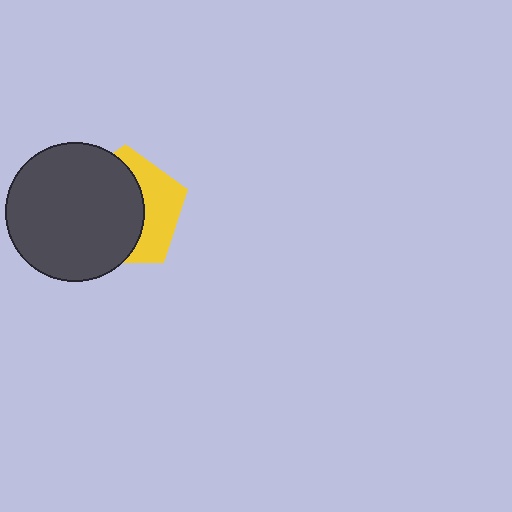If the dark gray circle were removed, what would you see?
You would see the complete yellow pentagon.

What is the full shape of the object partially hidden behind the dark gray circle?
The partially hidden object is a yellow pentagon.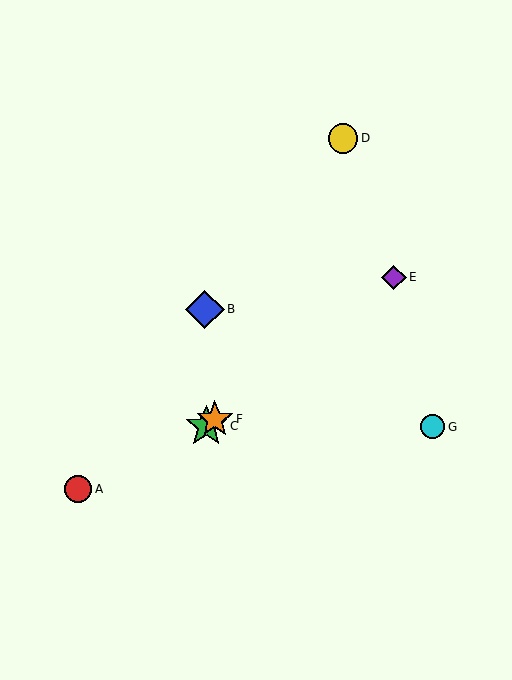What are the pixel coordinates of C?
Object C is at (206, 426).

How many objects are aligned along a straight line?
3 objects (C, E, F) are aligned along a straight line.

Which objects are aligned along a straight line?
Objects C, E, F are aligned along a straight line.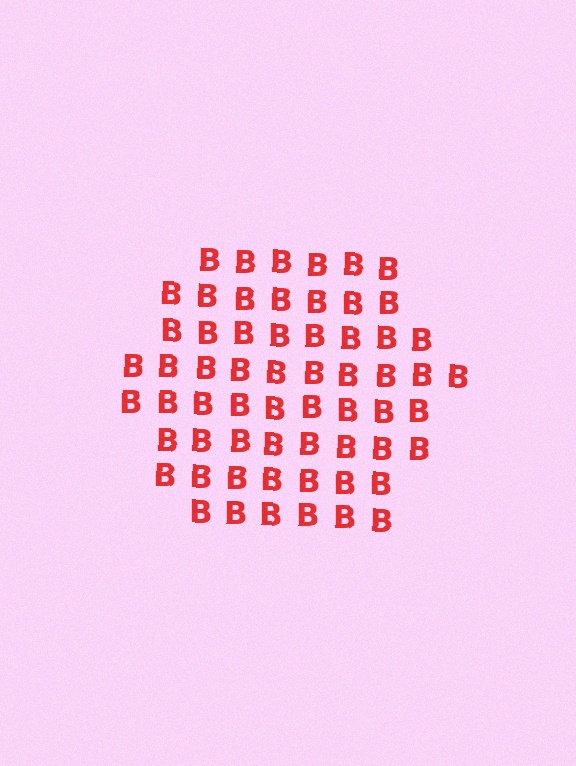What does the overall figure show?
The overall figure shows a hexagon.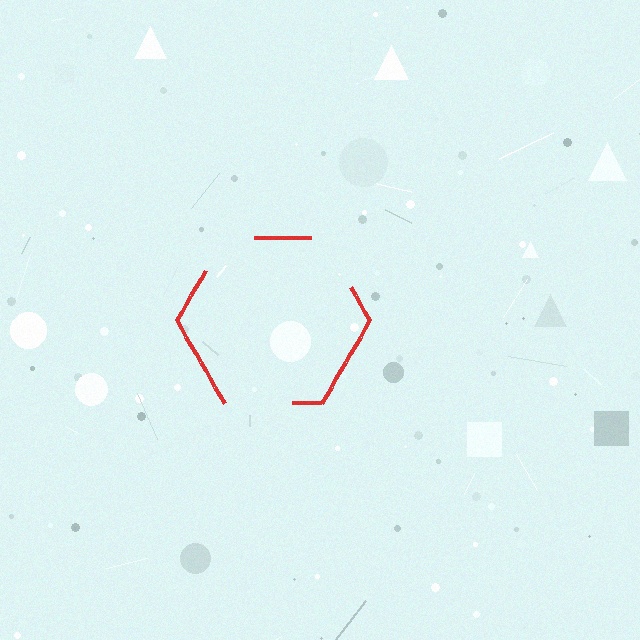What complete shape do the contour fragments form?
The contour fragments form a hexagon.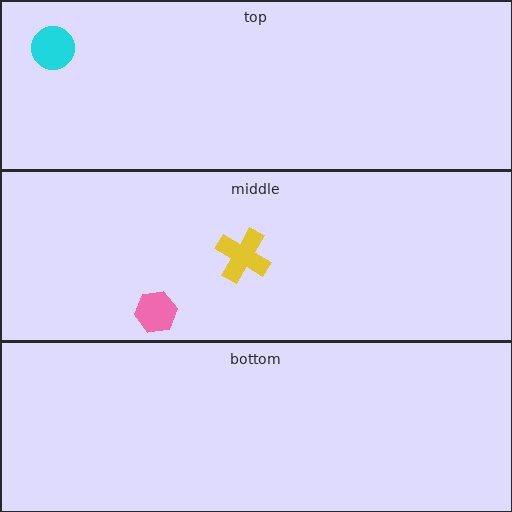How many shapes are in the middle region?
2.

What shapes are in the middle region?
The pink hexagon, the yellow cross.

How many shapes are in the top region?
1.